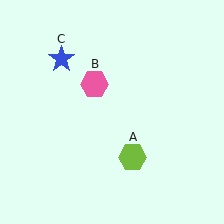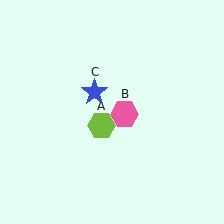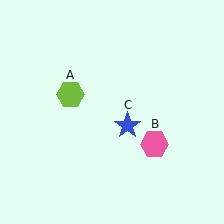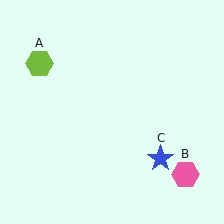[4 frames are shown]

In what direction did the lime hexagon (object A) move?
The lime hexagon (object A) moved up and to the left.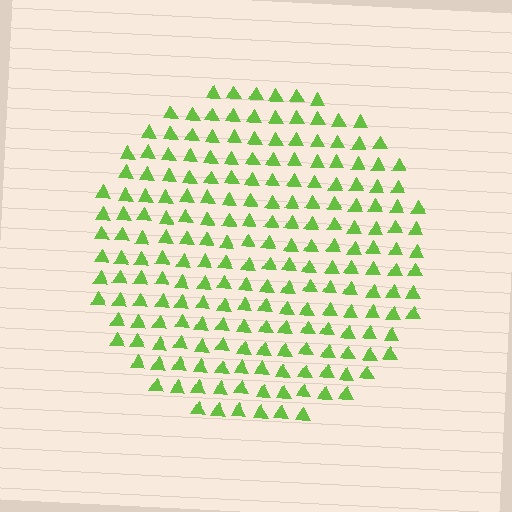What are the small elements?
The small elements are triangles.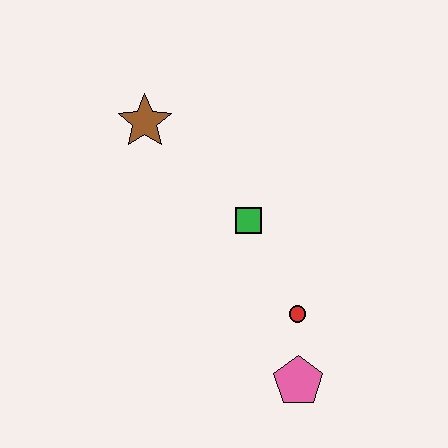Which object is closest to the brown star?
The green square is closest to the brown star.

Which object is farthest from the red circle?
The brown star is farthest from the red circle.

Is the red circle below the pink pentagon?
No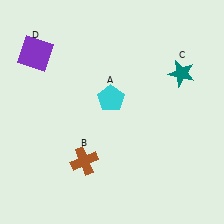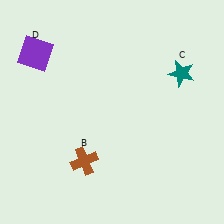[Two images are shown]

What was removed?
The cyan pentagon (A) was removed in Image 2.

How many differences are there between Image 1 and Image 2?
There is 1 difference between the two images.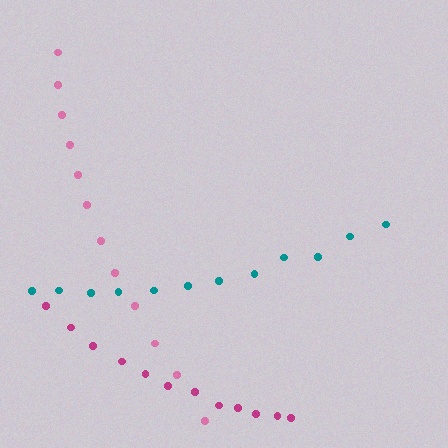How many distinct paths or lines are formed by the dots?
There are 3 distinct paths.